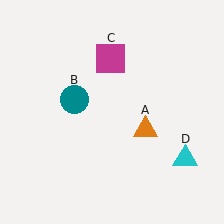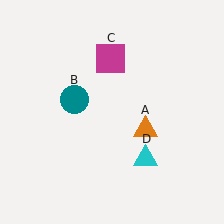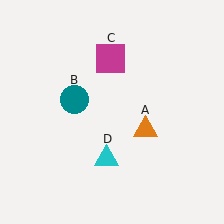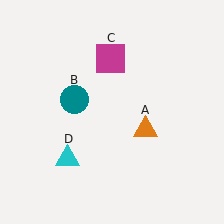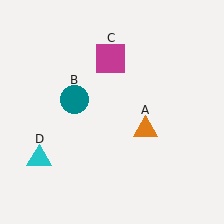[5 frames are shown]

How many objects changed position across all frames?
1 object changed position: cyan triangle (object D).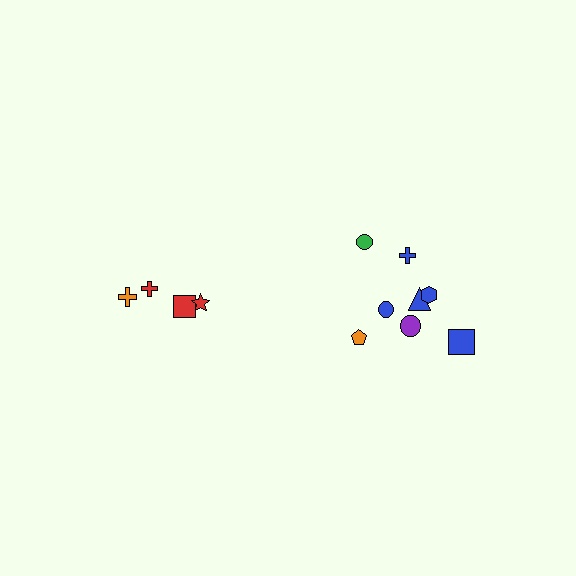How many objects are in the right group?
There are 8 objects.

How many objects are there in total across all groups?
There are 12 objects.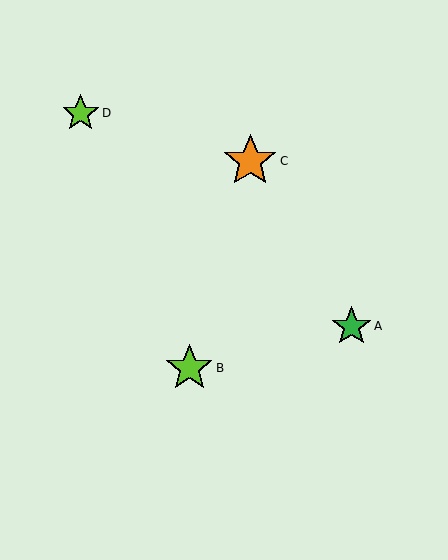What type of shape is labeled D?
Shape D is a lime star.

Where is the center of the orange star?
The center of the orange star is at (250, 161).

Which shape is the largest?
The orange star (labeled C) is the largest.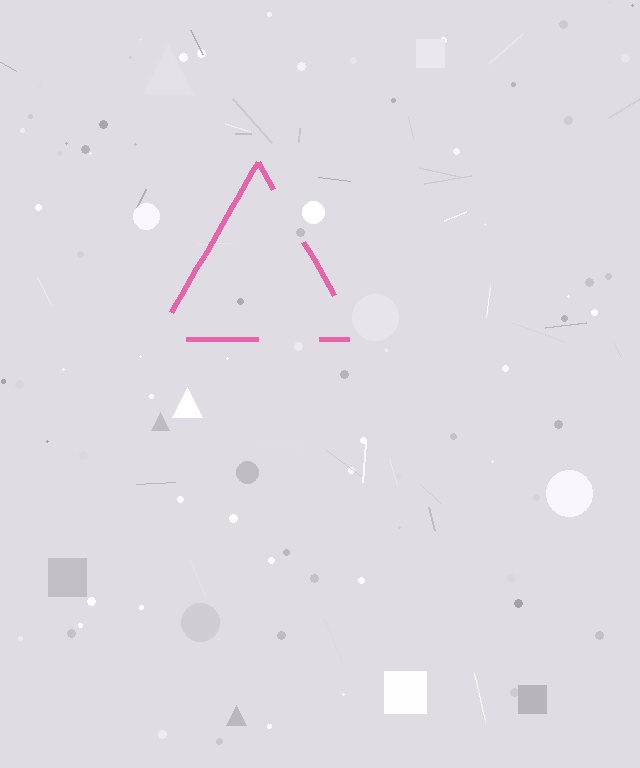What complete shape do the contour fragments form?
The contour fragments form a triangle.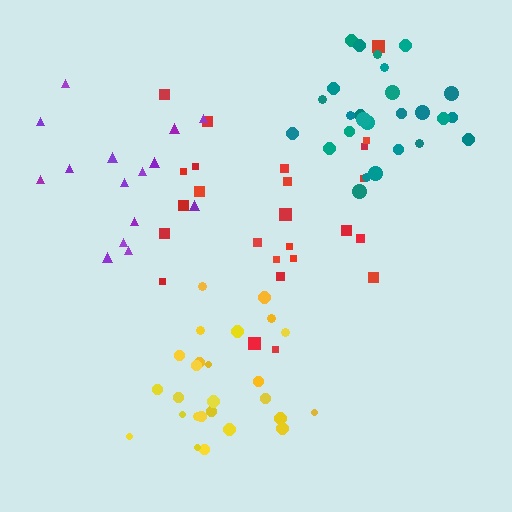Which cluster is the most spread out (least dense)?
Purple.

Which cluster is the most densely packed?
Yellow.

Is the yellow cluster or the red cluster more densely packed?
Yellow.